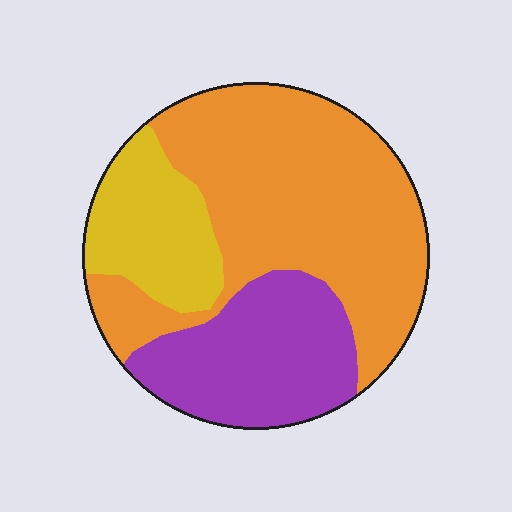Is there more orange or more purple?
Orange.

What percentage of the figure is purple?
Purple covers roughly 25% of the figure.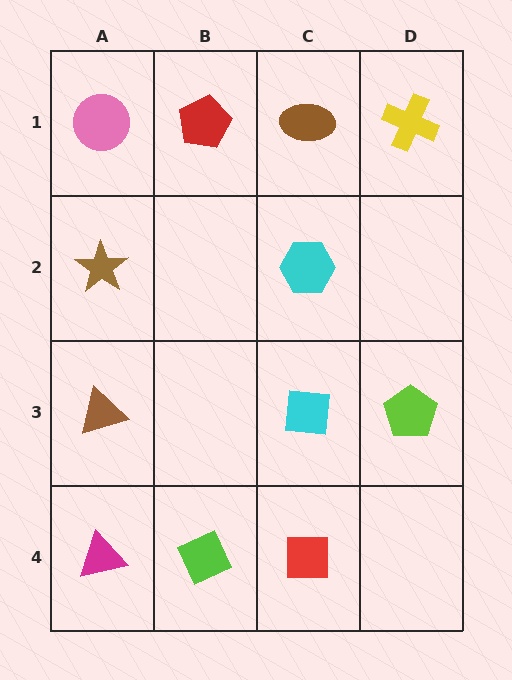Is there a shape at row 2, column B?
No, that cell is empty.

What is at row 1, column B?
A red pentagon.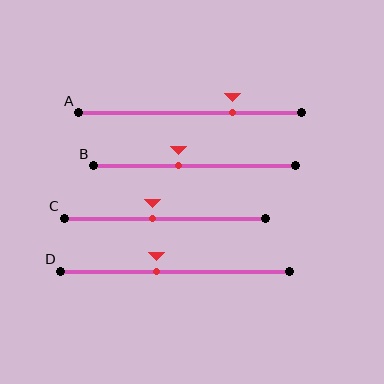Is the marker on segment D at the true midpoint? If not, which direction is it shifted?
No, the marker on segment D is shifted to the left by about 8% of the segment length.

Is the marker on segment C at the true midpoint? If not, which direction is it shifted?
No, the marker on segment C is shifted to the left by about 6% of the segment length.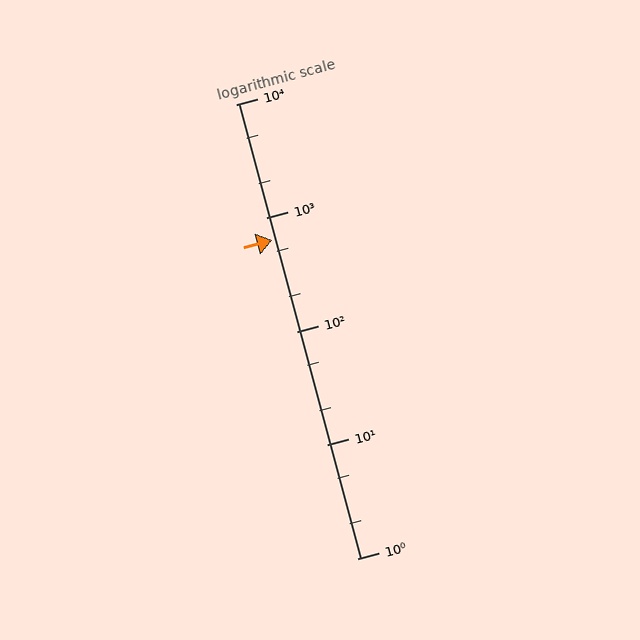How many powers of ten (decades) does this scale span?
The scale spans 4 decades, from 1 to 10000.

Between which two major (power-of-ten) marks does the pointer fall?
The pointer is between 100 and 1000.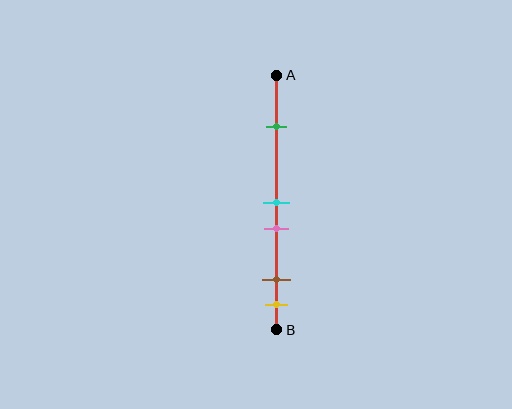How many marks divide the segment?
There are 5 marks dividing the segment.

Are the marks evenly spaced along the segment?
No, the marks are not evenly spaced.